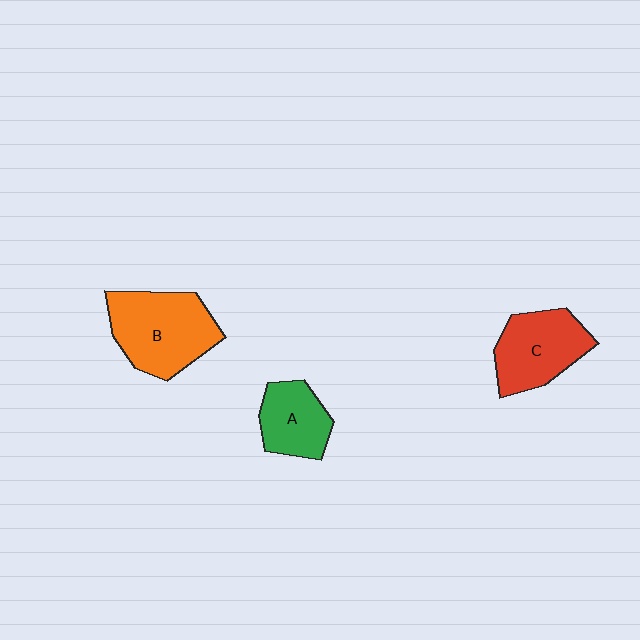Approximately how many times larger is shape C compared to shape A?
Approximately 1.3 times.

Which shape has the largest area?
Shape B (orange).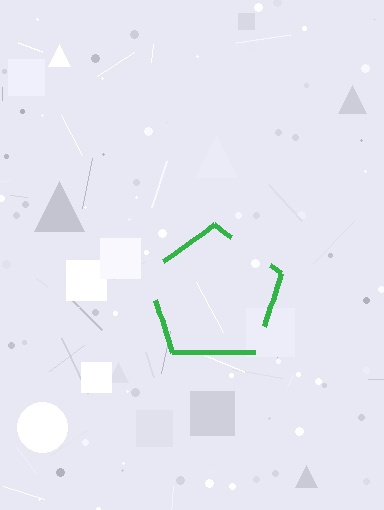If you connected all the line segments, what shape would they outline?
They would outline a pentagon.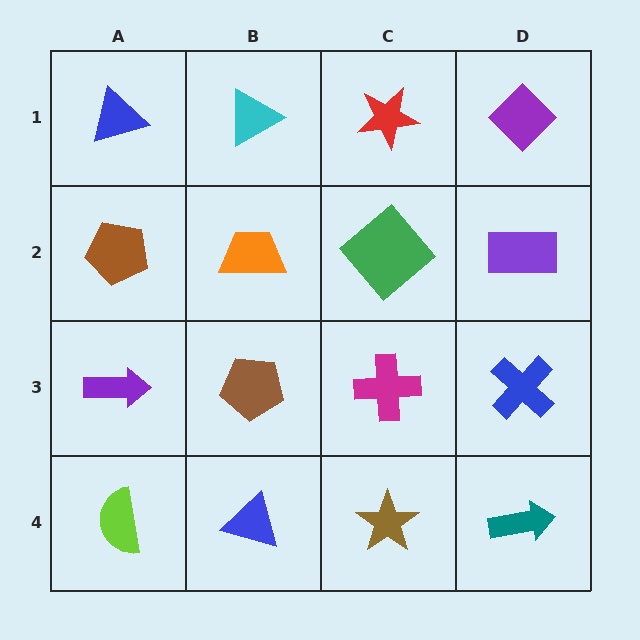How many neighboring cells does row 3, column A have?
3.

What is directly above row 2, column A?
A blue triangle.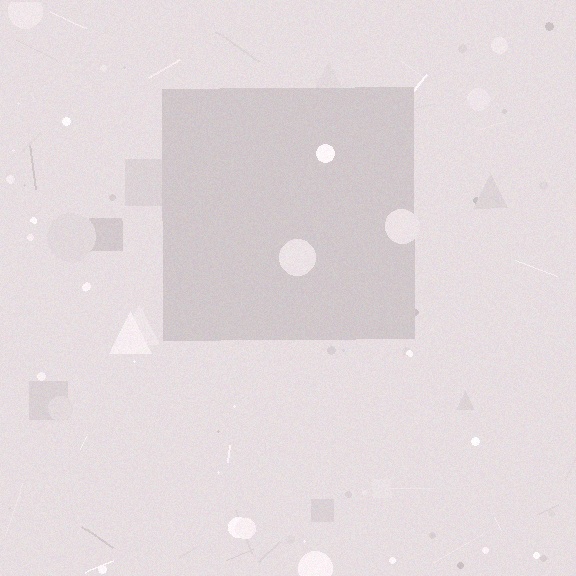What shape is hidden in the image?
A square is hidden in the image.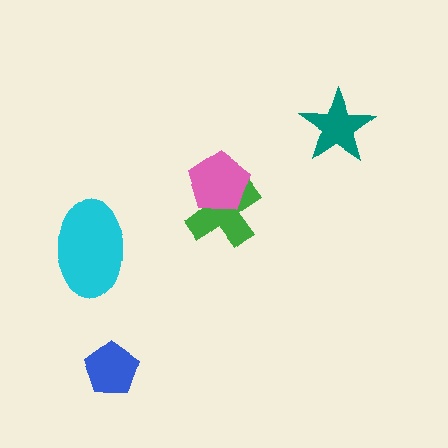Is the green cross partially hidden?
Yes, it is partially covered by another shape.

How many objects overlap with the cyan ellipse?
0 objects overlap with the cyan ellipse.